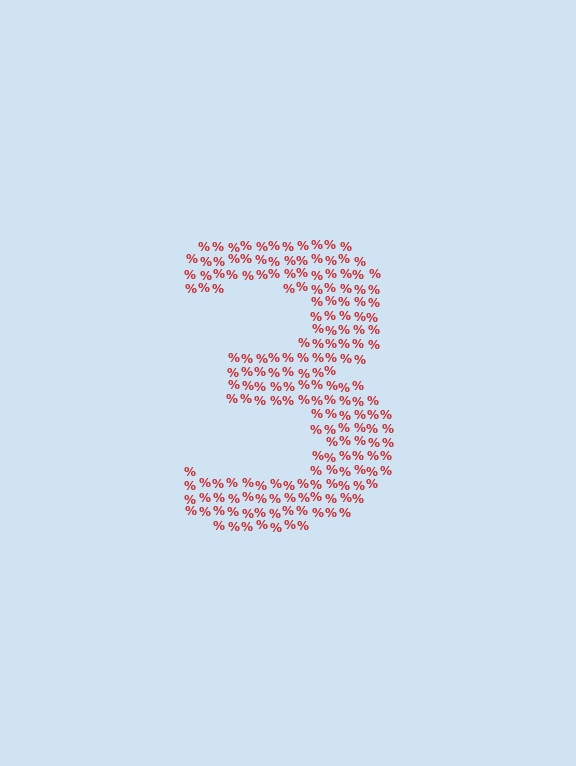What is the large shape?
The large shape is the digit 3.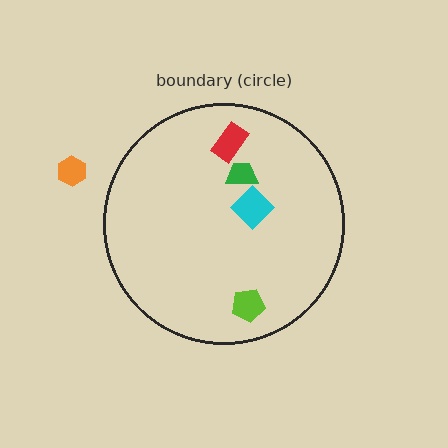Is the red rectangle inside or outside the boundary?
Inside.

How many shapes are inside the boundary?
4 inside, 1 outside.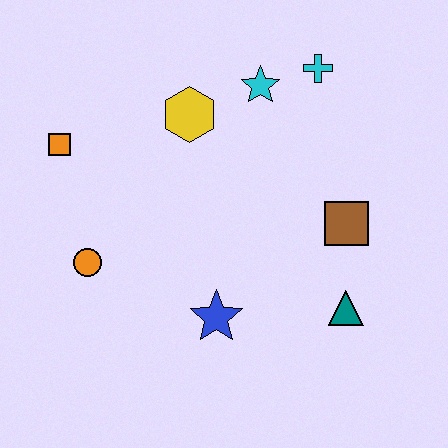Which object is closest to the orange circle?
The orange square is closest to the orange circle.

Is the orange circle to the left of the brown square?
Yes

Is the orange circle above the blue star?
Yes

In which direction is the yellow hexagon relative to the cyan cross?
The yellow hexagon is to the left of the cyan cross.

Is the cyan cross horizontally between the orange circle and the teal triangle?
Yes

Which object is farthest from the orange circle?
The cyan cross is farthest from the orange circle.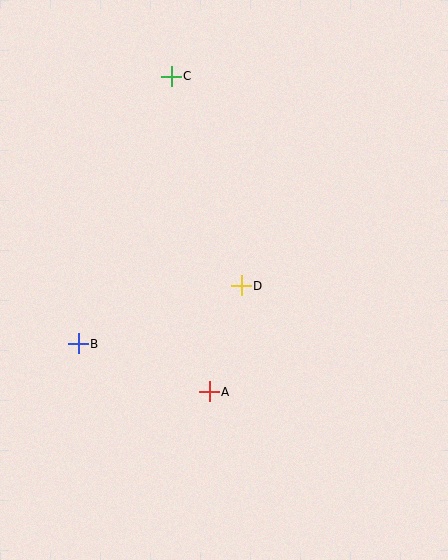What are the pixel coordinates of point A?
Point A is at (209, 392).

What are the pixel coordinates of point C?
Point C is at (171, 76).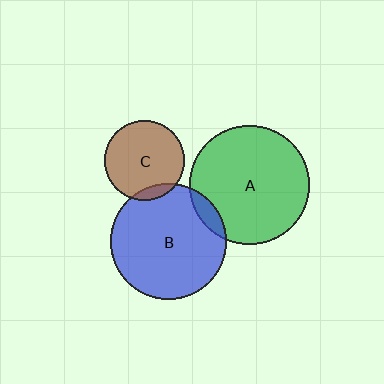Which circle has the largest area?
Circle A (green).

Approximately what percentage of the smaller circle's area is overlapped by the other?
Approximately 10%.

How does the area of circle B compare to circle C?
Approximately 2.1 times.